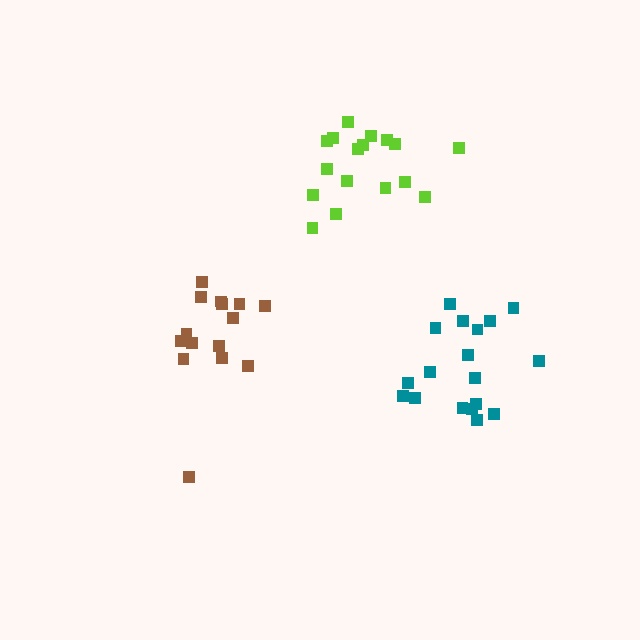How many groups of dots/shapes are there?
There are 3 groups.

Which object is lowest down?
The teal cluster is bottommost.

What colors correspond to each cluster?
The clusters are colored: lime, brown, teal.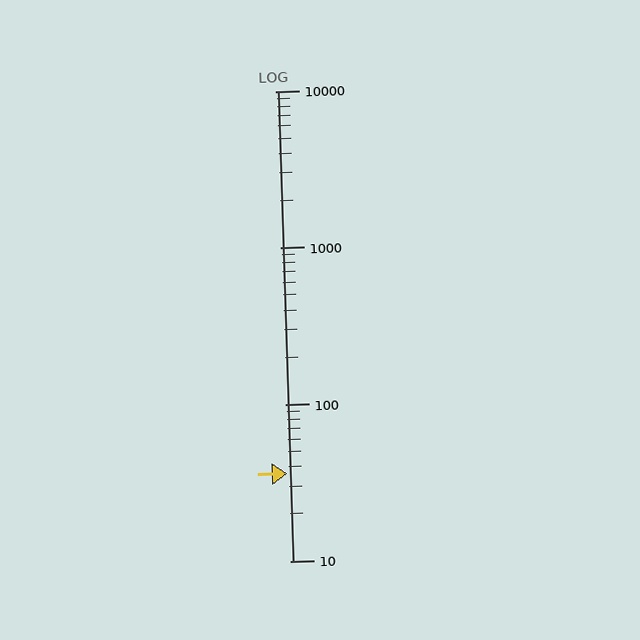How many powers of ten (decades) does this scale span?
The scale spans 3 decades, from 10 to 10000.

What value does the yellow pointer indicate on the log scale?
The pointer indicates approximately 36.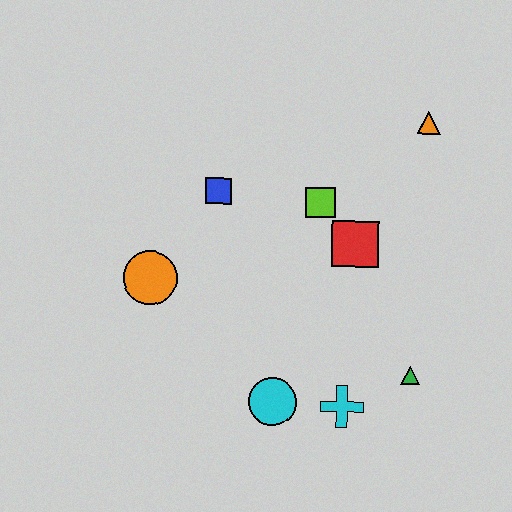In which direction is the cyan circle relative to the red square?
The cyan circle is below the red square.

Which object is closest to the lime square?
The red square is closest to the lime square.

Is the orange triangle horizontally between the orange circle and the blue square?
No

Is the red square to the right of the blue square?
Yes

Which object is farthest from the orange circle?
The orange triangle is farthest from the orange circle.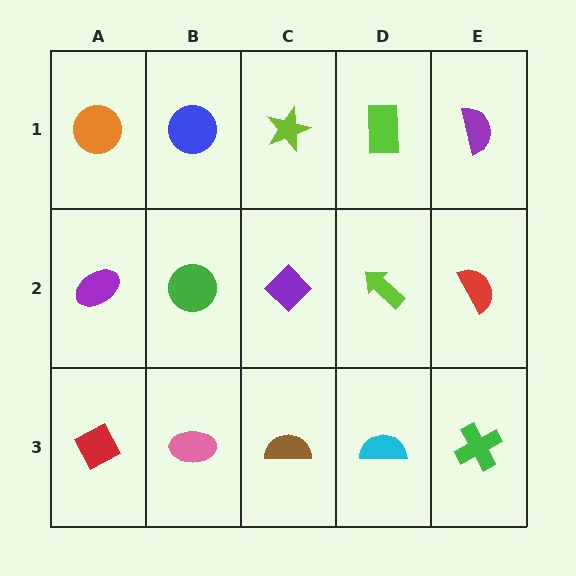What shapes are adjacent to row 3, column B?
A green circle (row 2, column B), a red diamond (row 3, column A), a brown semicircle (row 3, column C).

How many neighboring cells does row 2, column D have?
4.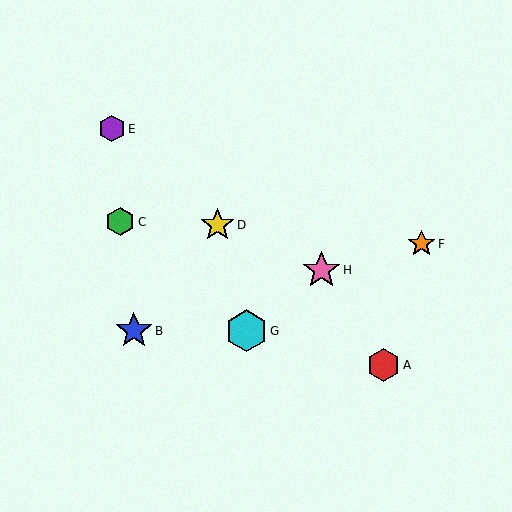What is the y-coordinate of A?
Object A is at y≈365.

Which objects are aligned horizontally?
Objects B, G are aligned horizontally.